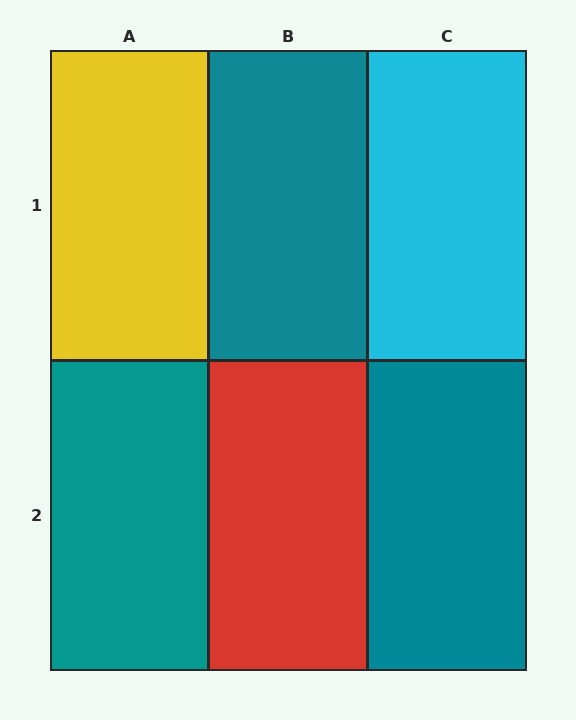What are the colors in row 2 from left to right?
Teal, red, teal.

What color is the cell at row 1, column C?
Cyan.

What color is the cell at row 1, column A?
Yellow.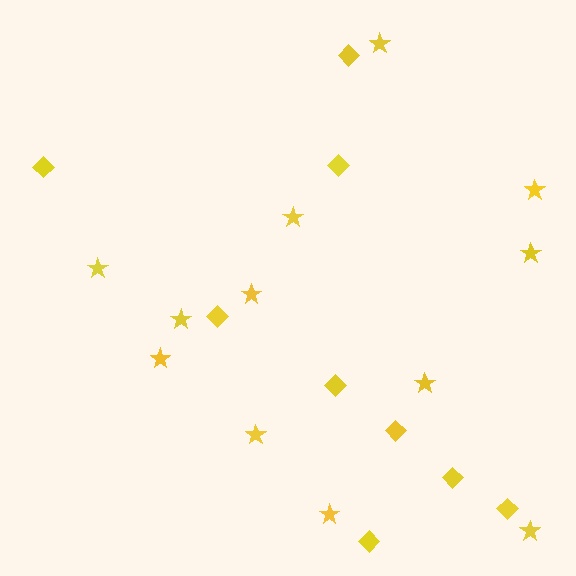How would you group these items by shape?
There are 2 groups: one group of diamonds (9) and one group of stars (12).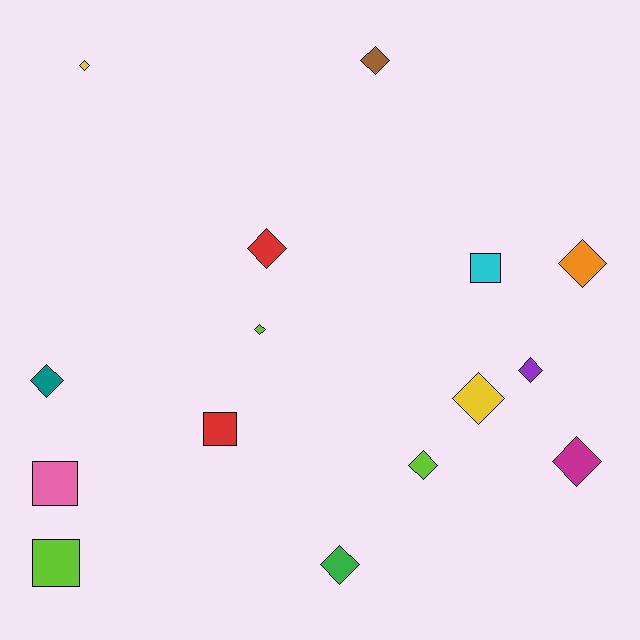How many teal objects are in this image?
There is 1 teal object.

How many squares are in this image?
There are 4 squares.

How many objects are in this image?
There are 15 objects.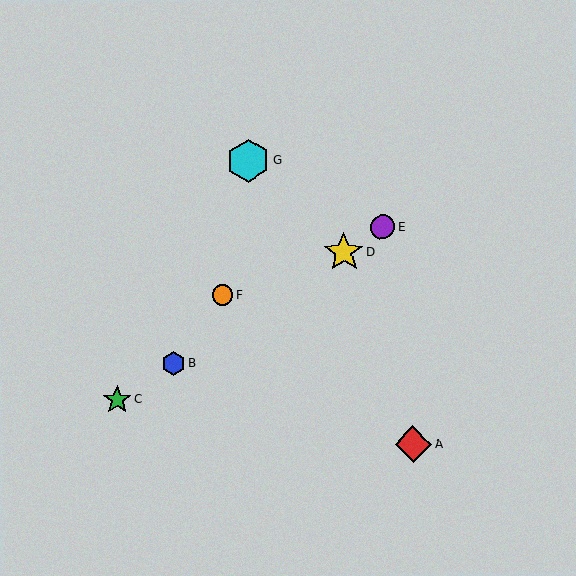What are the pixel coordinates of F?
Object F is at (223, 295).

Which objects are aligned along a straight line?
Objects B, C, D, E are aligned along a straight line.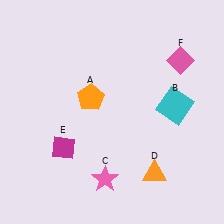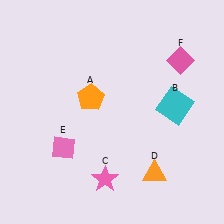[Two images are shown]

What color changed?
The diamond (E) changed from magenta in Image 1 to pink in Image 2.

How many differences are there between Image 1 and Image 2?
There is 1 difference between the two images.